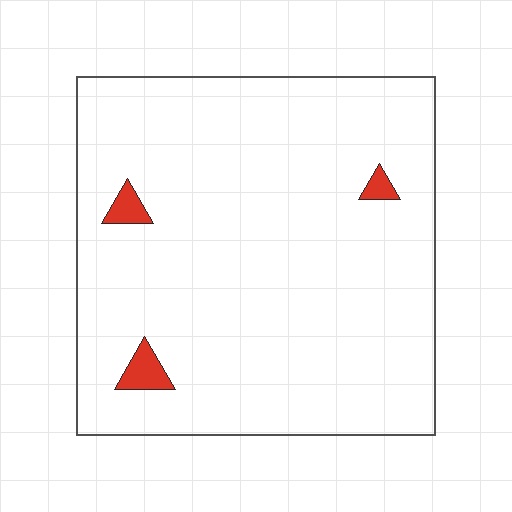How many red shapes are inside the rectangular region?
3.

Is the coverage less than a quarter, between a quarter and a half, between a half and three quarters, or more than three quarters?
Less than a quarter.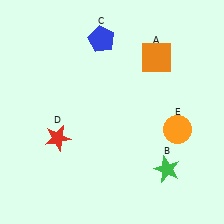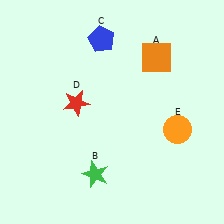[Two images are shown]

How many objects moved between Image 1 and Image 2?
2 objects moved between the two images.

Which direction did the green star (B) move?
The green star (B) moved left.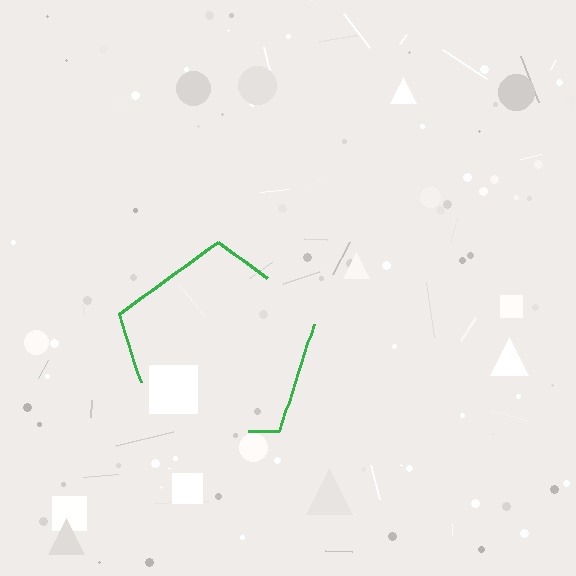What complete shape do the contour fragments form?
The contour fragments form a pentagon.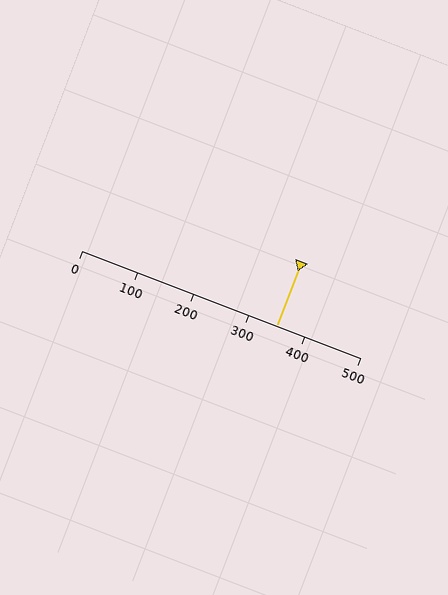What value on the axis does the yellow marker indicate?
The marker indicates approximately 350.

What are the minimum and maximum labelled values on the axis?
The axis runs from 0 to 500.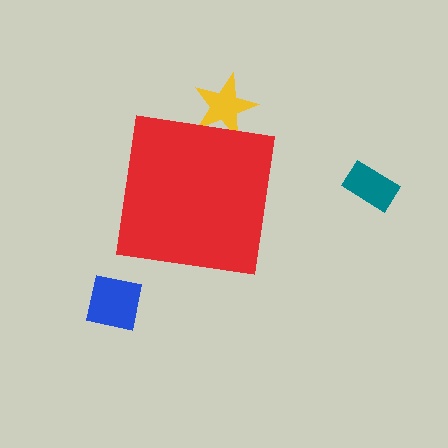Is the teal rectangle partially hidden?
No, the teal rectangle is fully visible.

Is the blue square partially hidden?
No, the blue square is fully visible.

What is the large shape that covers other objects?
A red square.